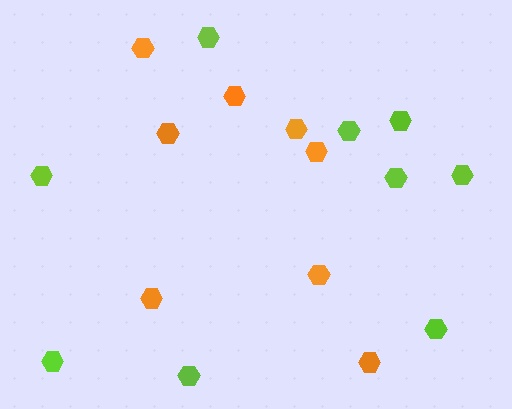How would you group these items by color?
There are 2 groups: one group of orange hexagons (8) and one group of lime hexagons (9).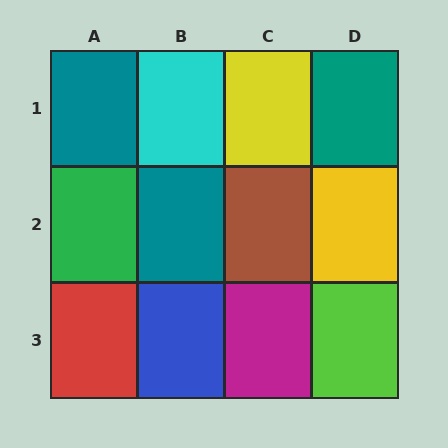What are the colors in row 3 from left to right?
Red, blue, magenta, lime.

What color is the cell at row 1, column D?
Teal.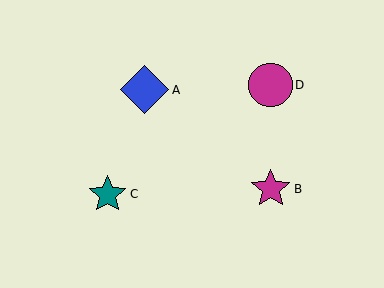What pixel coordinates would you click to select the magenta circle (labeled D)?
Click at (271, 85) to select the magenta circle D.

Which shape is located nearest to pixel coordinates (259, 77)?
The magenta circle (labeled D) at (271, 85) is nearest to that location.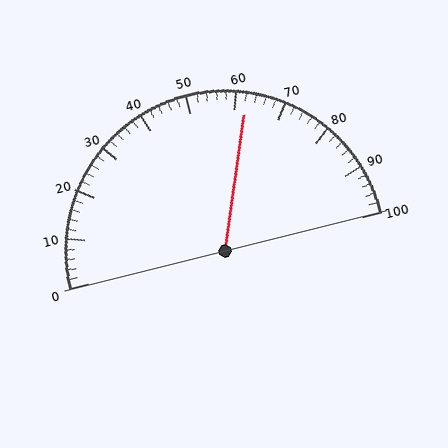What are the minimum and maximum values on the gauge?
The gauge ranges from 0 to 100.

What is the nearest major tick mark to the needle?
The nearest major tick mark is 60.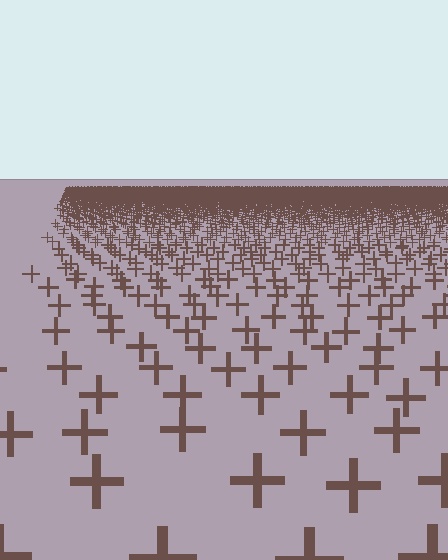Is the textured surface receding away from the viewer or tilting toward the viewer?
The surface is receding away from the viewer. Texture elements get smaller and denser toward the top.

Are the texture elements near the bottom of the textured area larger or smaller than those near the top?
Larger. Near the bottom, elements are closer to the viewer and appear at a bigger on-screen size.